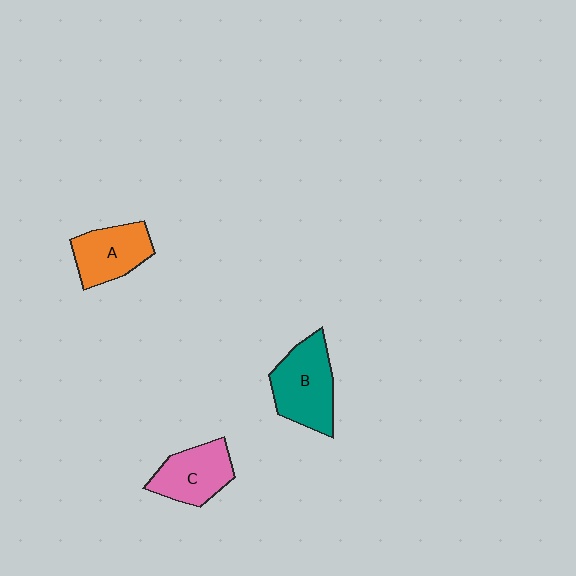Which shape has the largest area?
Shape B (teal).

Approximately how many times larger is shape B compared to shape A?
Approximately 1.2 times.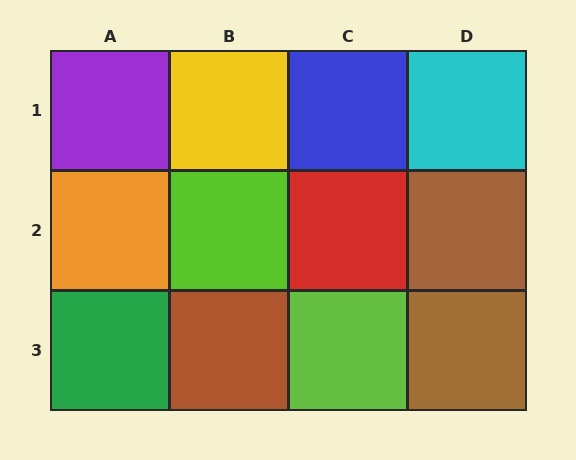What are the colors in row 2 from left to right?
Orange, lime, red, brown.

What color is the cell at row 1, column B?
Yellow.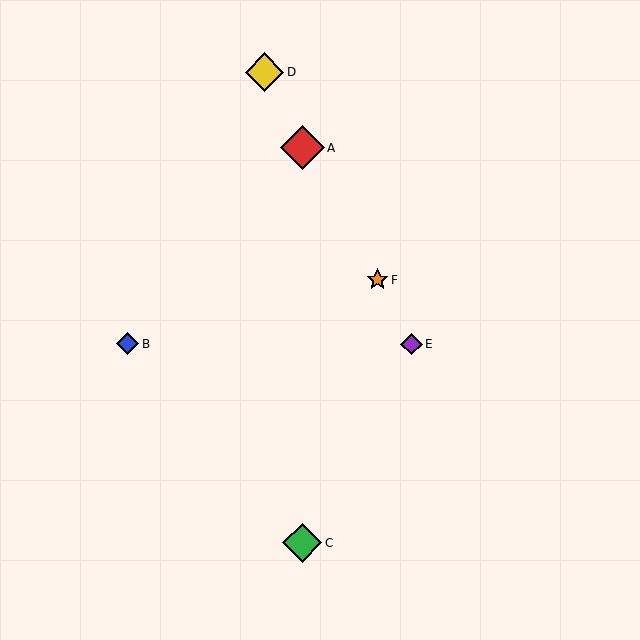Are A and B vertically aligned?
No, A is at x≈302 and B is at x≈127.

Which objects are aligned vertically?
Objects A, C are aligned vertically.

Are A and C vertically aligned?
Yes, both are at x≈302.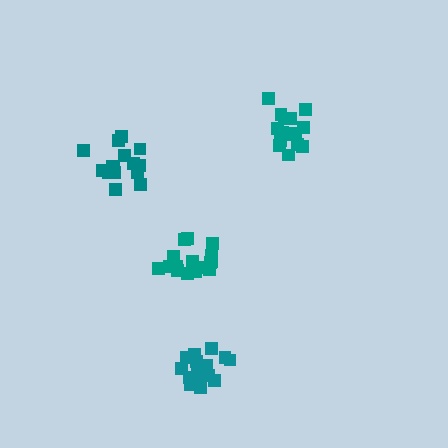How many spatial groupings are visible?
There are 4 spatial groupings.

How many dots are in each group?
Group 1: 16 dots, Group 2: 15 dots, Group 3: 15 dots, Group 4: 18 dots (64 total).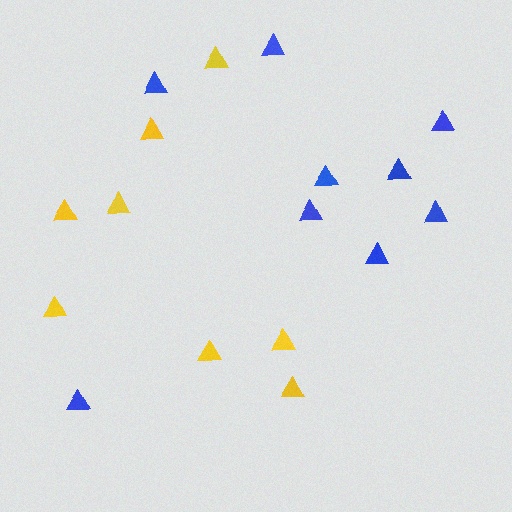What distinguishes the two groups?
There are 2 groups: one group of yellow triangles (8) and one group of blue triangles (9).